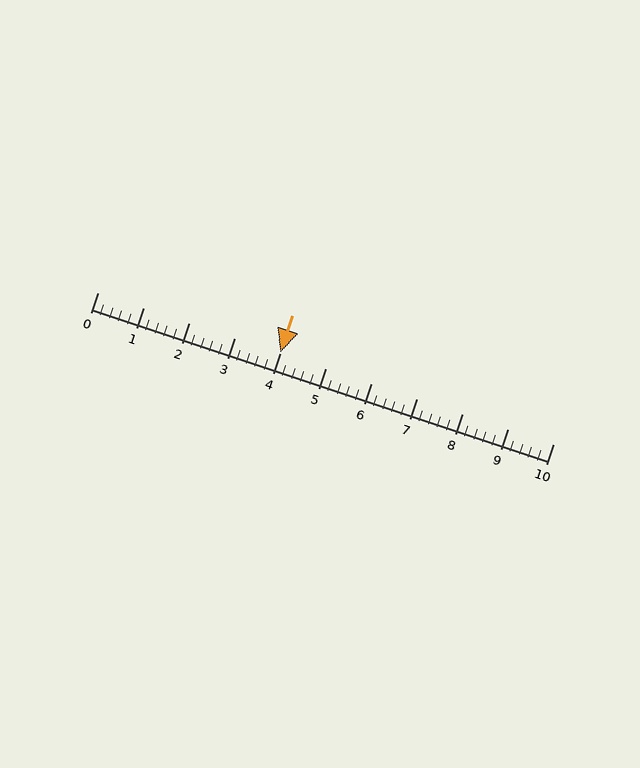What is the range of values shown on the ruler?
The ruler shows values from 0 to 10.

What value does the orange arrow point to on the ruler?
The orange arrow points to approximately 4.0.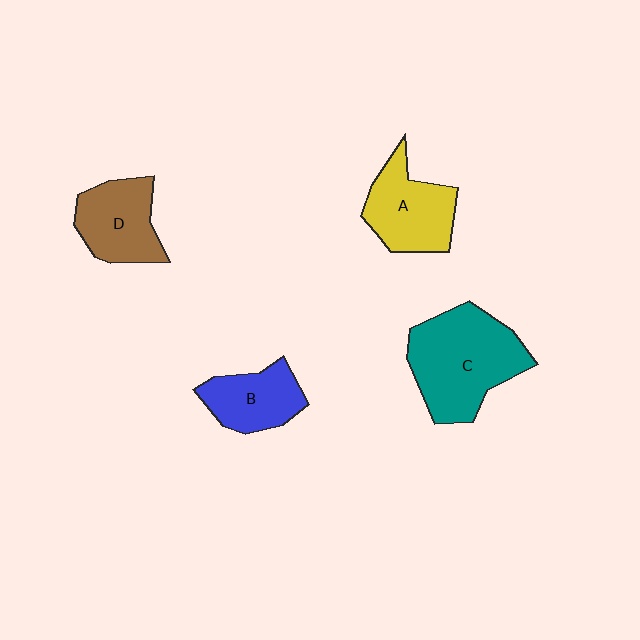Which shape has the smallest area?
Shape B (blue).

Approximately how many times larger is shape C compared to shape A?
Approximately 1.5 times.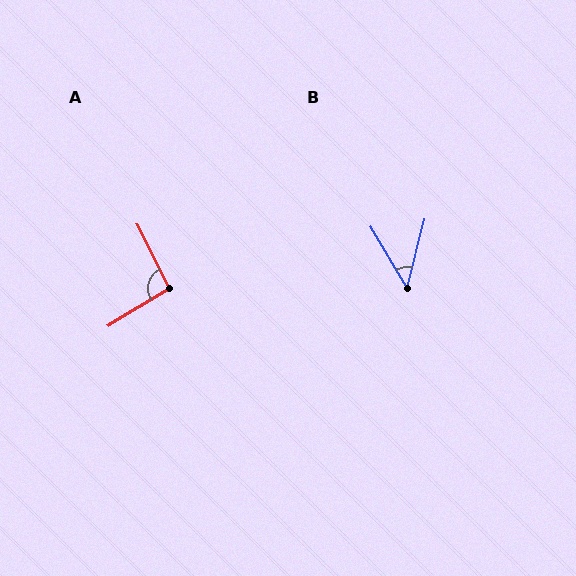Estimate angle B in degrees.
Approximately 44 degrees.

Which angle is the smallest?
B, at approximately 44 degrees.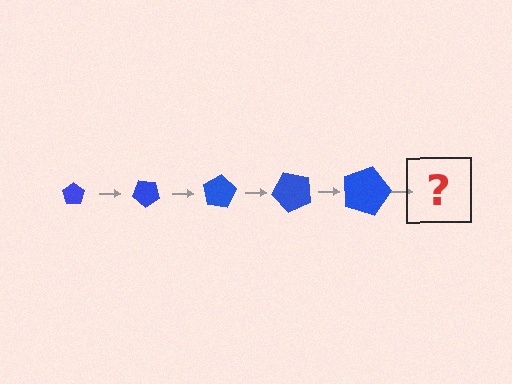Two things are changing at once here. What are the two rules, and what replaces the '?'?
The two rules are that the pentagon grows larger each step and it rotates 40 degrees each step. The '?' should be a pentagon, larger than the previous one and rotated 200 degrees from the start.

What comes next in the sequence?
The next element should be a pentagon, larger than the previous one and rotated 200 degrees from the start.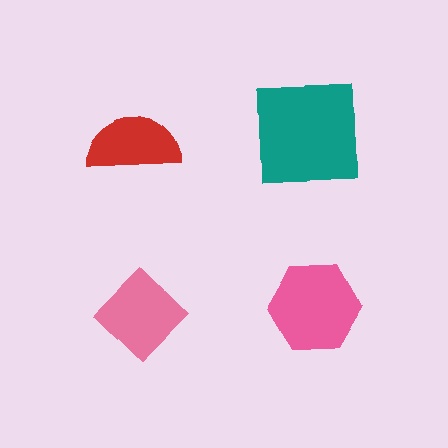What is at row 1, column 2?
A teal square.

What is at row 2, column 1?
A pink diamond.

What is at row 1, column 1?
A red semicircle.